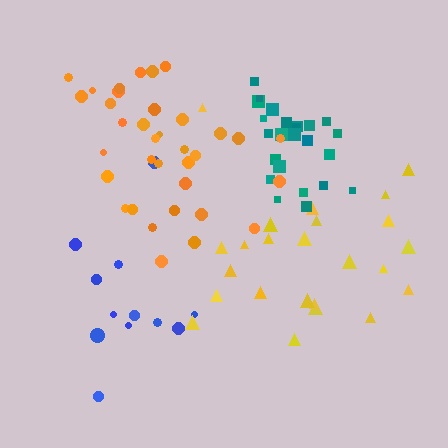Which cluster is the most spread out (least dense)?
Blue.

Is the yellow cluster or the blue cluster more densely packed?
Yellow.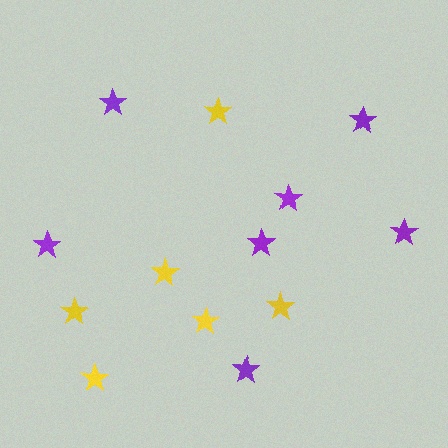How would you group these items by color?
There are 2 groups: one group of purple stars (7) and one group of yellow stars (6).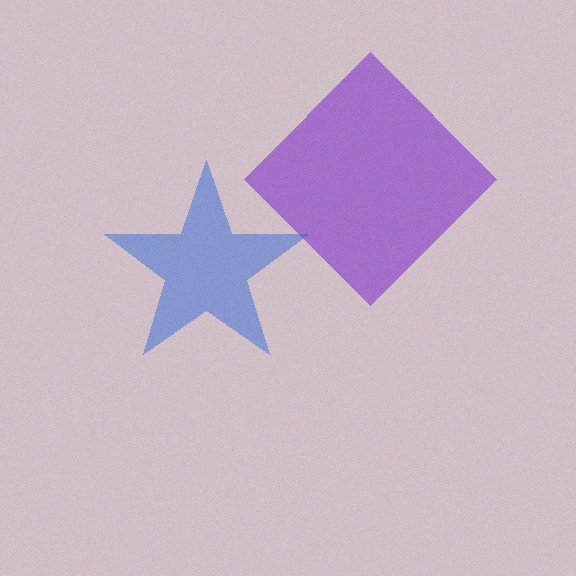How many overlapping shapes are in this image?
There are 2 overlapping shapes in the image.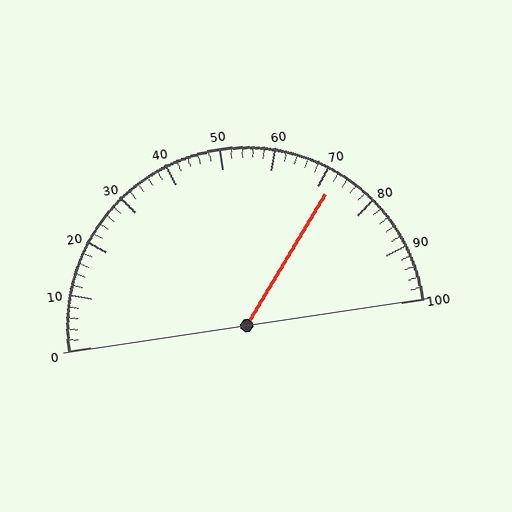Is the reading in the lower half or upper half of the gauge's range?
The reading is in the upper half of the range (0 to 100).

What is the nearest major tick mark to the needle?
The nearest major tick mark is 70.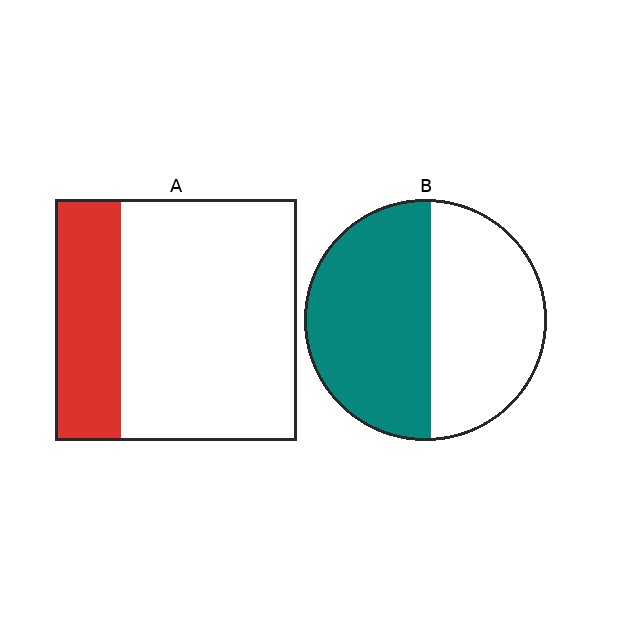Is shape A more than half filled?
No.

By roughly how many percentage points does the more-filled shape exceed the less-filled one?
By roughly 25 percentage points (B over A).